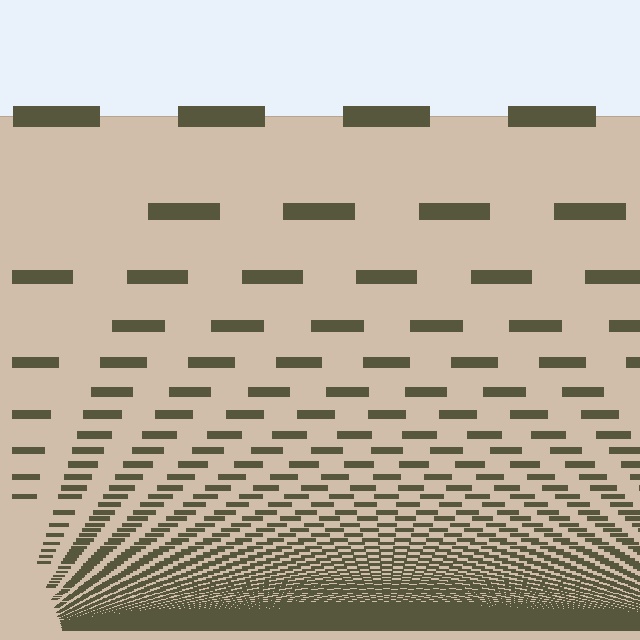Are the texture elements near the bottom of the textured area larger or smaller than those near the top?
Smaller. The gradient is inverted — elements near the bottom are smaller and denser.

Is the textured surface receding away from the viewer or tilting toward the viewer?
The surface appears to tilt toward the viewer. Texture elements get larger and sparser toward the top.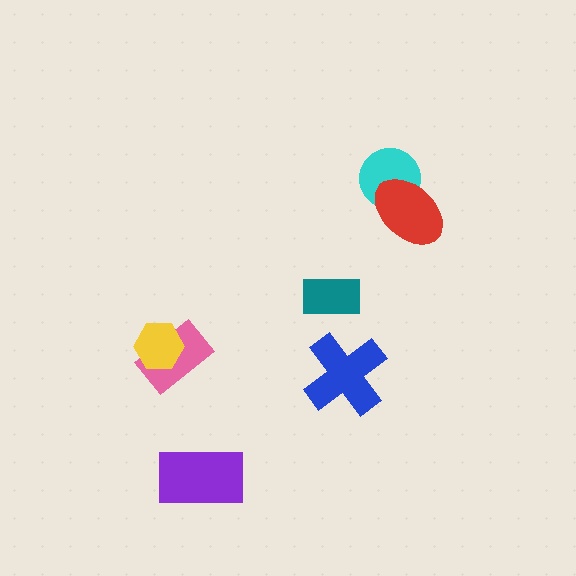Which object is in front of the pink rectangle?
The yellow hexagon is in front of the pink rectangle.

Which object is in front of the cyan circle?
The red ellipse is in front of the cyan circle.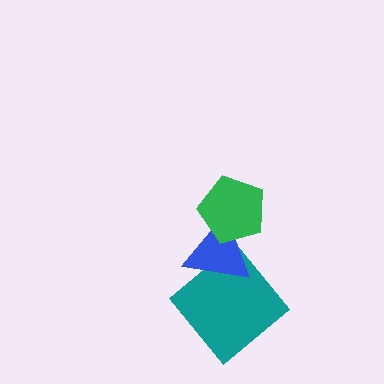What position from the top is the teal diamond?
The teal diamond is 3rd from the top.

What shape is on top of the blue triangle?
The green pentagon is on top of the blue triangle.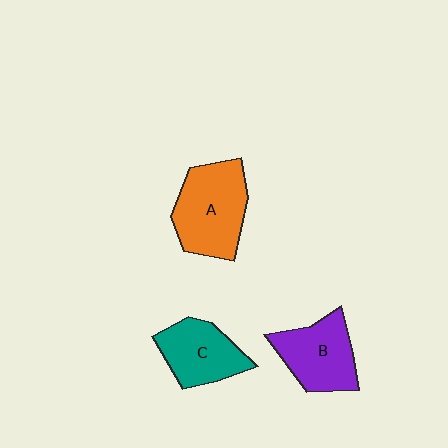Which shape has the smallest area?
Shape C (teal).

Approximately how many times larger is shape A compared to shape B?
Approximately 1.2 times.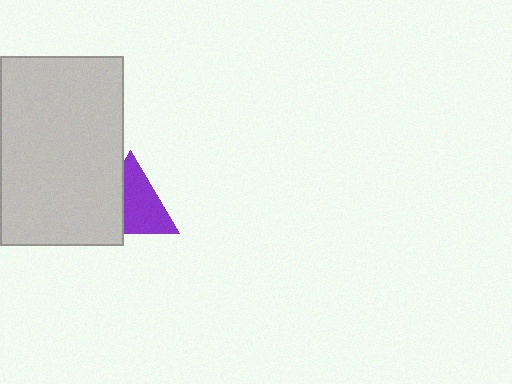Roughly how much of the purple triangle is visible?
About half of it is visible (roughly 64%).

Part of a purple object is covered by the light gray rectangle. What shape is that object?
It is a triangle.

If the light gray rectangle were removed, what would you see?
You would see the complete purple triangle.